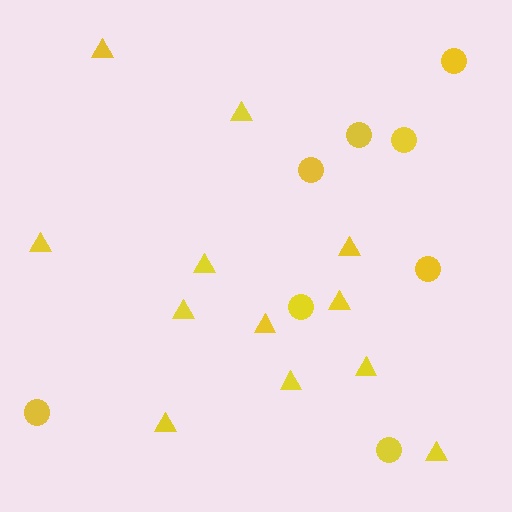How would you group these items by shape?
There are 2 groups: one group of circles (8) and one group of triangles (12).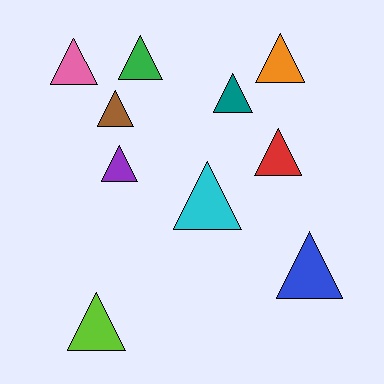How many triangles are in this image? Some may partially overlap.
There are 10 triangles.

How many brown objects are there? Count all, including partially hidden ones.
There is 1 brown object.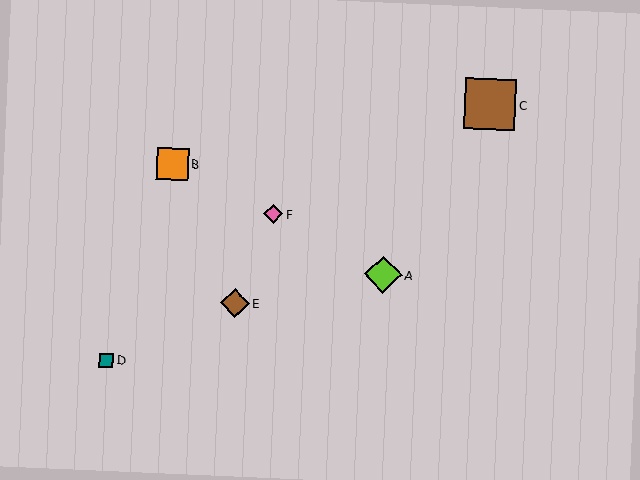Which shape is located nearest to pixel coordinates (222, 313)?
The brown diamond (labeled E) at (235, 303) is nearest to that location.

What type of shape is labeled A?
Shape A is a lime diamond.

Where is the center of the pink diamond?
The center of the pink diamond is at (273, 214).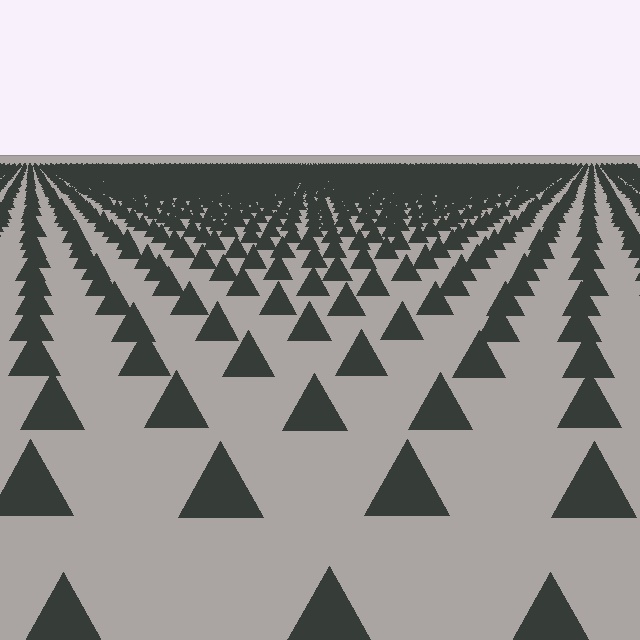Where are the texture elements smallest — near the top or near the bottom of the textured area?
Near the top.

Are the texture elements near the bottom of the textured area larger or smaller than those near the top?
Larger. Near the bottom, elements are closer to the viewer and appear at a bigger on-screen size.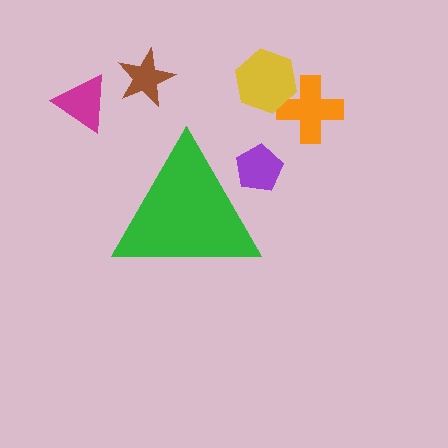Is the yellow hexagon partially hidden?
No, the yellow hexagon is fully visible.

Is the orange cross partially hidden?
No, the orange cross is fully visible.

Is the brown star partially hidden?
No, the brown star is fully visible.